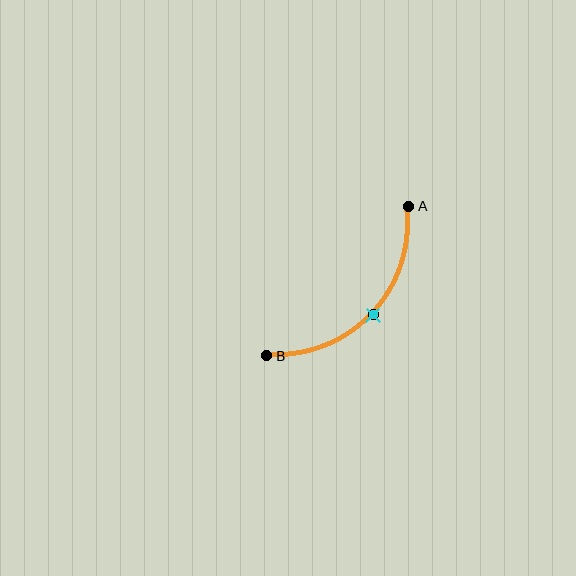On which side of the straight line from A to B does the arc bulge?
The arc bulges below and to the right of the straight line connecting A and B.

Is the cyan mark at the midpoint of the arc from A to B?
Yes. The cyan mark lies on the arc at equal arc-length from both A and B — it is the arc midpoint.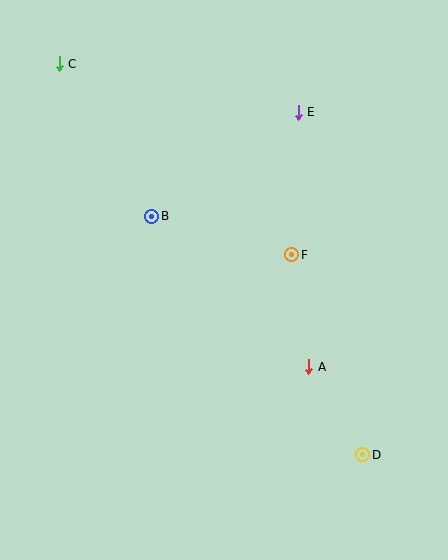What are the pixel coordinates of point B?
Point B is at (152, 216).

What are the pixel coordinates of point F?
Point F is at (292, 255).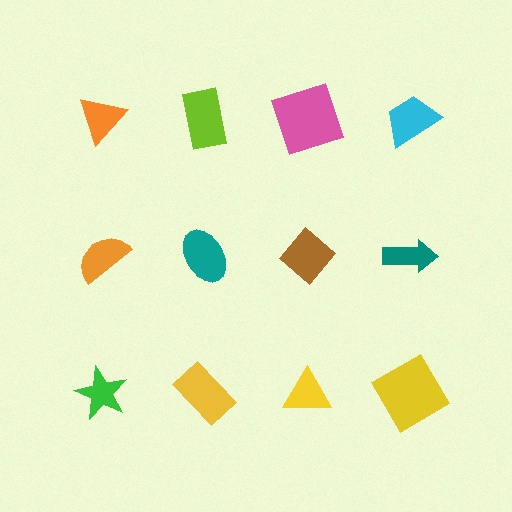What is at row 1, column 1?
An orange triangle.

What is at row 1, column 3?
A pink square.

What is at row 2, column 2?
A teal ellipse.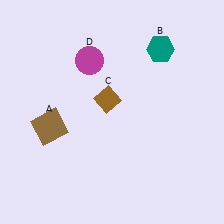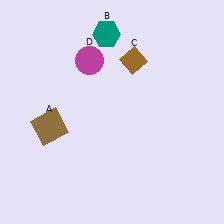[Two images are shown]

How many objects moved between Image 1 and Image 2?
2 objects moved between the two images.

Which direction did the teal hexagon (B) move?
The teal hexagon (B) moved left.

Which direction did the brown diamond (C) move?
The brown diamond (C) moved up.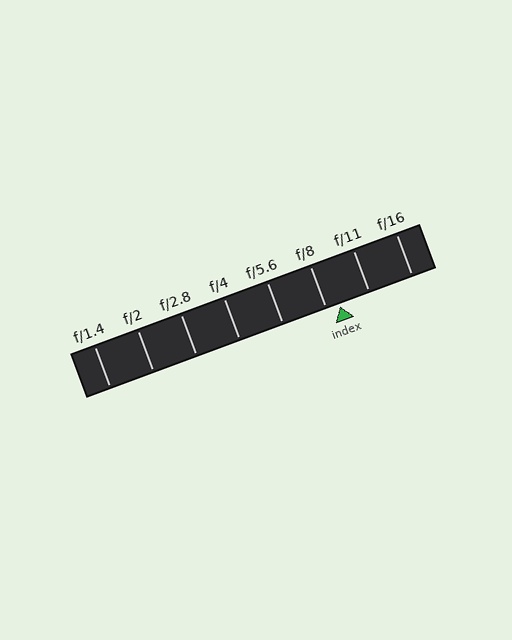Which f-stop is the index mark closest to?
The index mark is closest to f/8.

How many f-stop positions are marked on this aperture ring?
There are 8 f-stop positions marked.